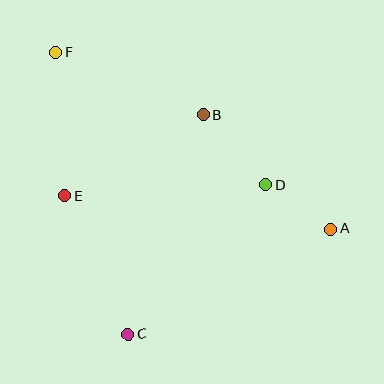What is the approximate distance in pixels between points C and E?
The distance between C and E is approximately 152 pixels.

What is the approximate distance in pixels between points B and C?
The distance between B and C is approximately 232 pixels.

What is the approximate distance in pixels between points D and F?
The distance between D and F is approximately 249 pixels.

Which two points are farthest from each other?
Points A and F are farthest from each other.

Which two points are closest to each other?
Points A and D are closest to each other.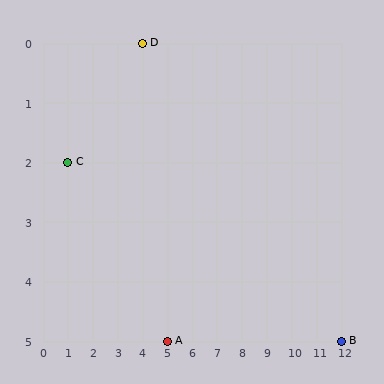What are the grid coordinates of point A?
Point A is at grid coordinates (5, 5).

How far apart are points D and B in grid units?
Points D and B are 8 columns and 5 rows apart (about 9.4 grid units diagonally).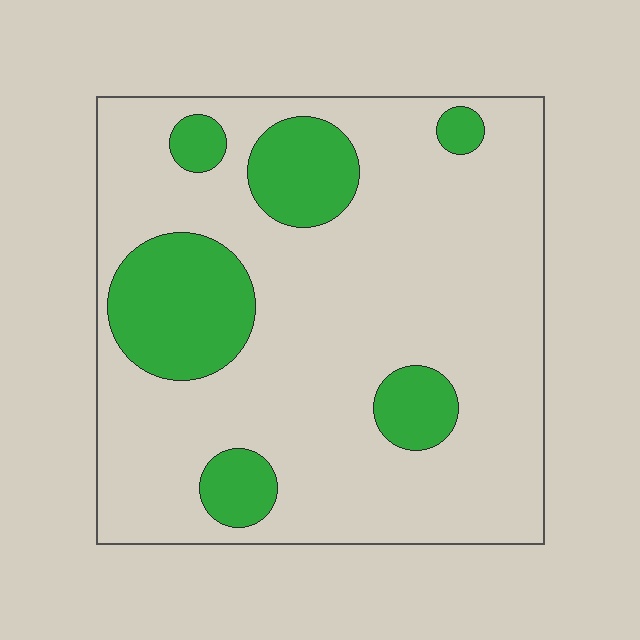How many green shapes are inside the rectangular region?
6.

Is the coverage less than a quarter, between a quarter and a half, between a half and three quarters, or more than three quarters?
Less than a quarter.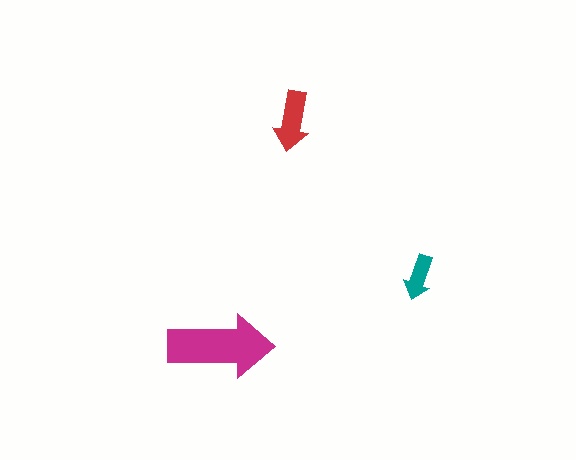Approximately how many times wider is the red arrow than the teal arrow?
About 1.5 times wider.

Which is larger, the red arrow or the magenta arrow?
The magenta one.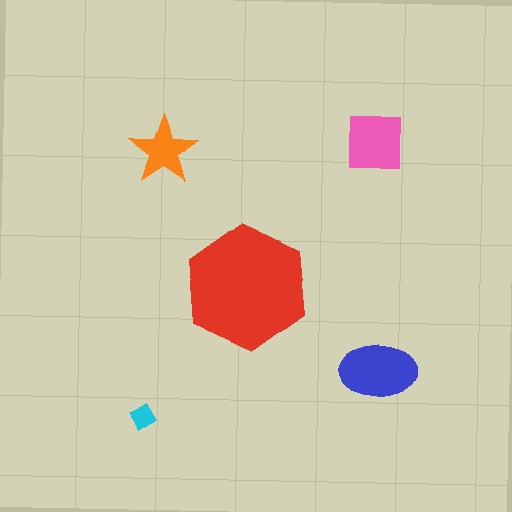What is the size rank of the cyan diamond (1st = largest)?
5th.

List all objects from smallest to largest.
The cyan diamond, the orange star, the pink square, the blue ellipse, the red hexagon.